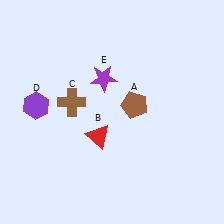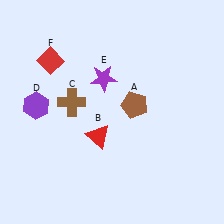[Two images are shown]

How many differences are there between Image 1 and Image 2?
There is 1 difference between the two images.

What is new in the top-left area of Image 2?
A red diamond (F) was added in the top-left area of Image 2.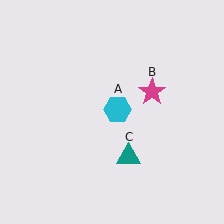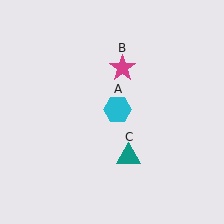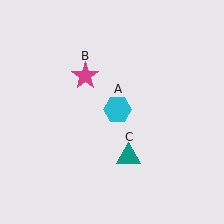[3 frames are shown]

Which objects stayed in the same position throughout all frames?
Cyan hexagon (object A) and teal triangle (object C) remained stationary.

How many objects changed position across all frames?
1 object changed position: magenta star (object B).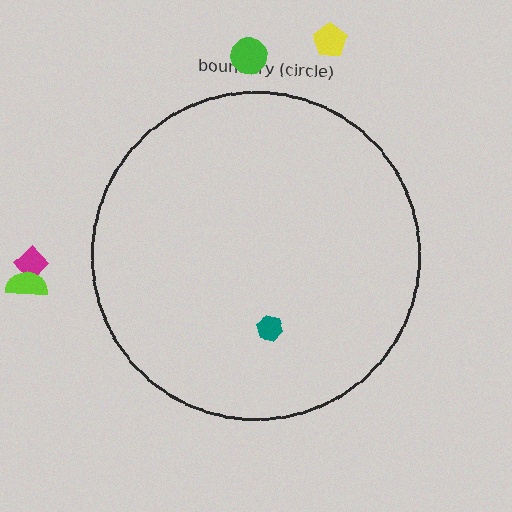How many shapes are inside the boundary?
1 inside, 4 outside.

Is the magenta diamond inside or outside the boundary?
Outside.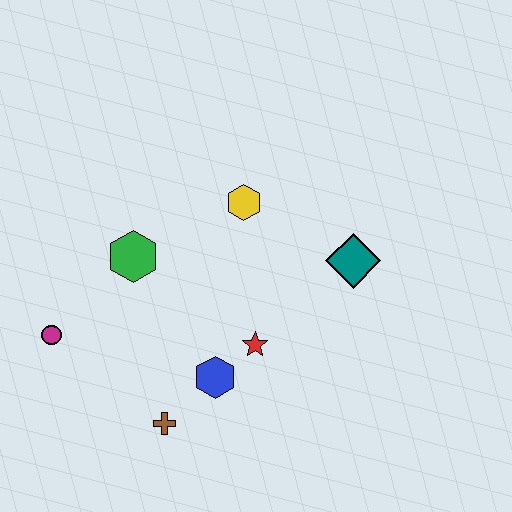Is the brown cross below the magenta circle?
Yes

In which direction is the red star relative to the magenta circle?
The red star is to the right of the magenta circle.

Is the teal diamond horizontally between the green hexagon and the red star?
No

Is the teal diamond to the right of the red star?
Yes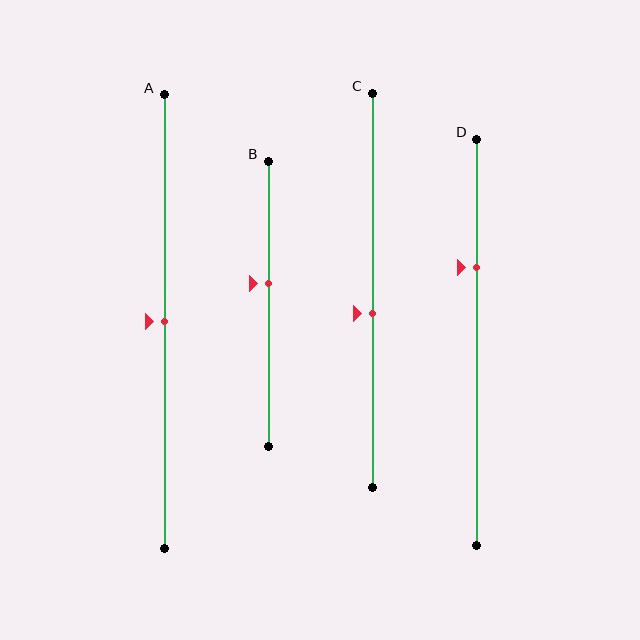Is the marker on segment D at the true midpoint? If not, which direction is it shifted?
No, the marker on segment D is shifted upward by about 18% of the segment length.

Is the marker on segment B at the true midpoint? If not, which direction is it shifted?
No, the marker on segment B is shifted upward by about 7% of the segment length.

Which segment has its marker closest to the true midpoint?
Segment A has its marker closest to the true midpoint.